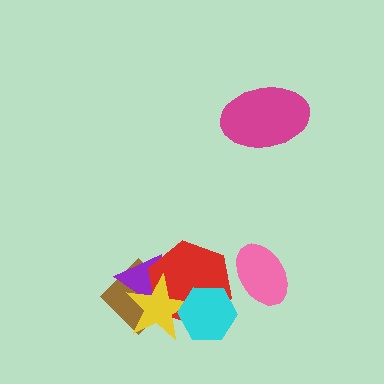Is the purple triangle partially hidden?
Yes, it is partially covered by another shape.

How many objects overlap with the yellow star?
4 objects overlap with the yellow star.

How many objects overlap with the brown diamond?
3 objects overlap with the brown diamond.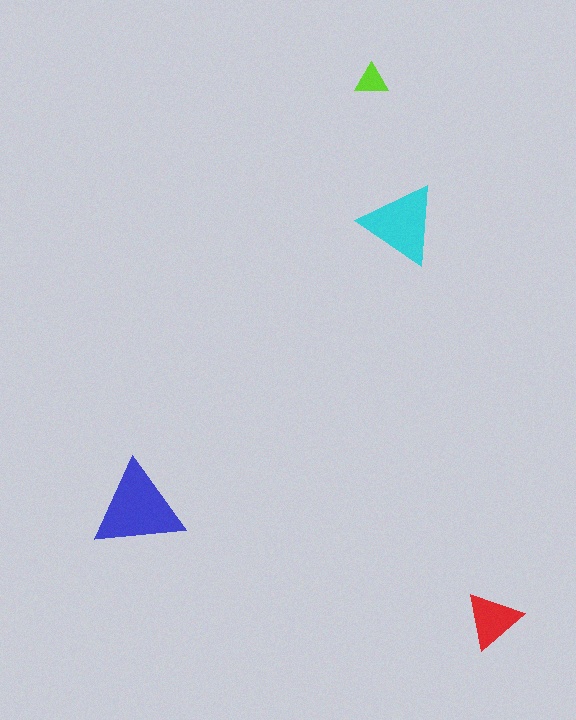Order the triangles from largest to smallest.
the blue one, the cyan one, the red one, the lime one.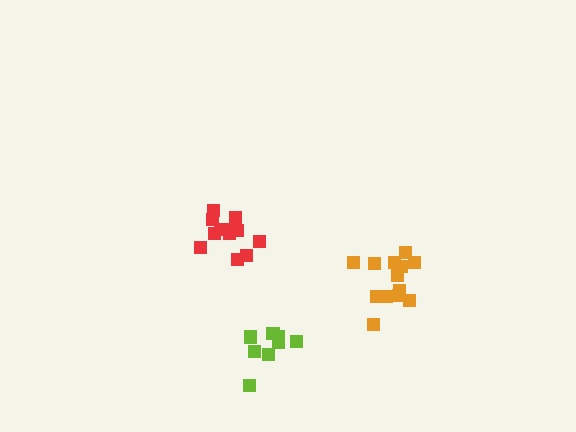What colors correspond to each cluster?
The clusters are colored: orange, red, lime.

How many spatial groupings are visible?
There are 3 spatial groupings.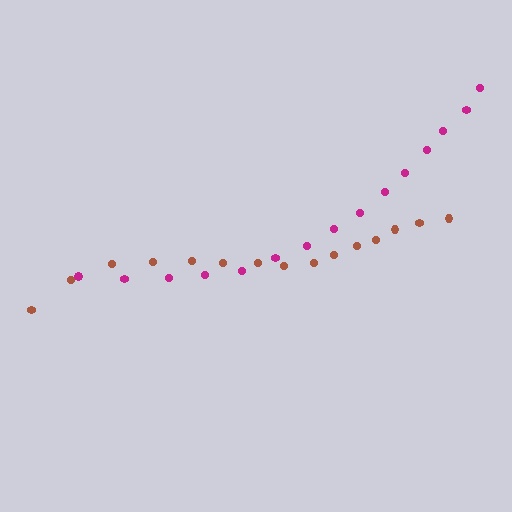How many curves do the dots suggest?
There are 2 distinct paths.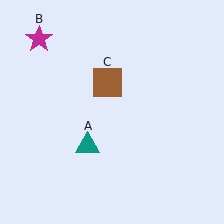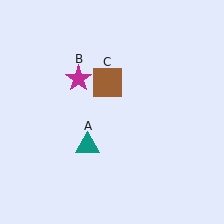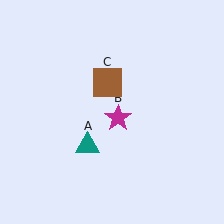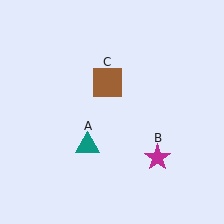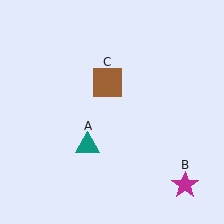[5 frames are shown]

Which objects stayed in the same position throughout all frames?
Teal triangle (object A) and brown square (object C) remained stationary.